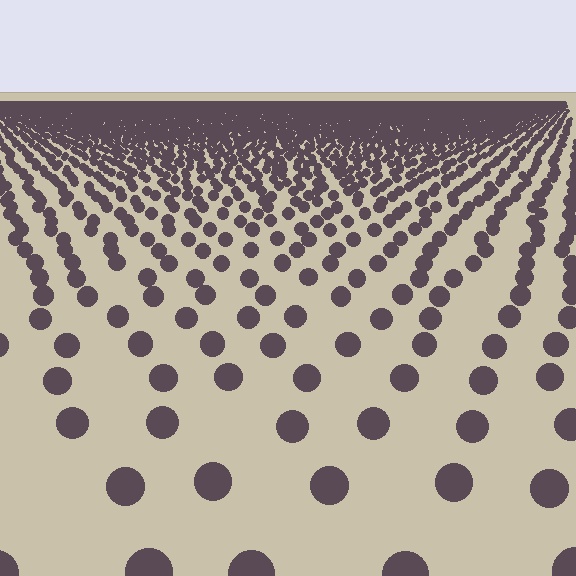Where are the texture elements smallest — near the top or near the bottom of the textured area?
Near the top.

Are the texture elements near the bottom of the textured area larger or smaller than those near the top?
Larger. Near the bottom, elements are closer to the viewer and appear at a bigger on-screen size.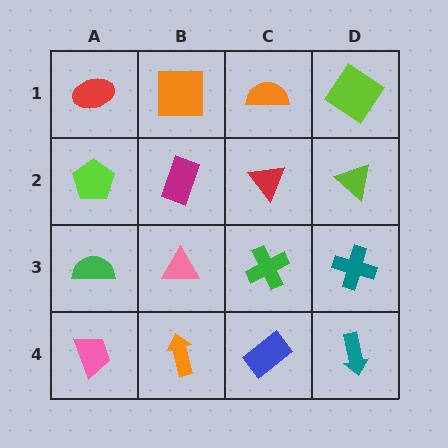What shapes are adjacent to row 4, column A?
A green semicircle (row 3, column A), an orange arrow (row 4, column B).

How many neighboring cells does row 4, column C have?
3.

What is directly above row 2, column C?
An orange semicircle.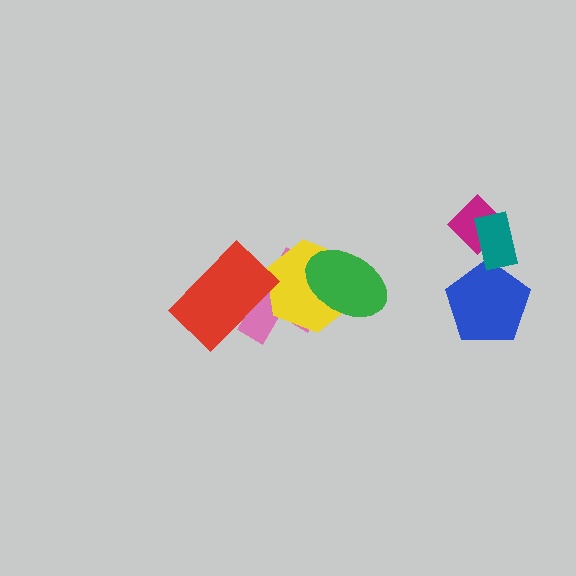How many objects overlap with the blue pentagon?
1 object overlaps with the blue pentagon.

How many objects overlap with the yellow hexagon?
2 objects overlap with the yellow hexagon.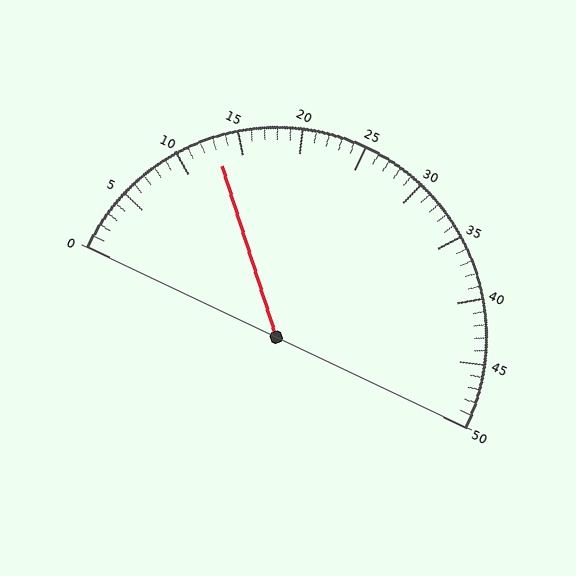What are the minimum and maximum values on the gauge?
The gauge ranges from 0 to 50.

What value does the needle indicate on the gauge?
The needle indicates approximately 13.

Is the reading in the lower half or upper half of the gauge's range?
The reading is in the lower half of the range (0 to 50).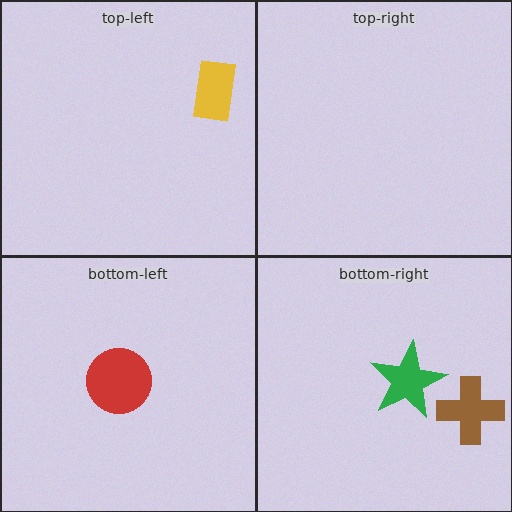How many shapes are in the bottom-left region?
1.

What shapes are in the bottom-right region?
The green star, the brown cross.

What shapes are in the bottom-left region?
The red circle.